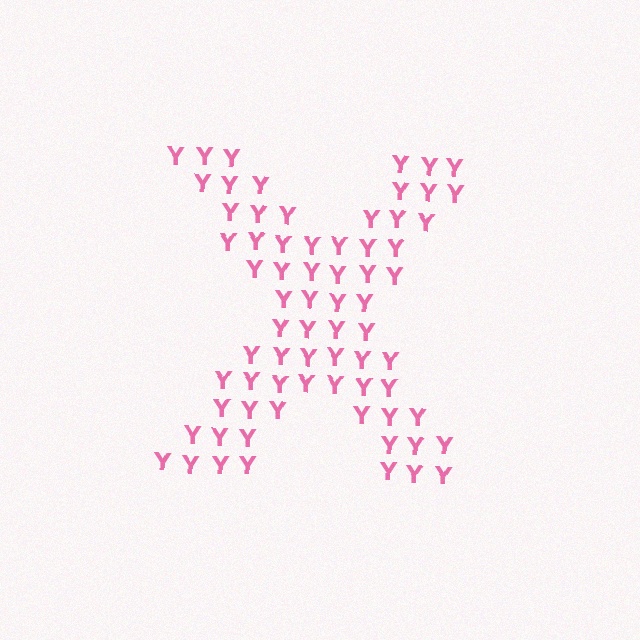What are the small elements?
The small elements are letter Y's.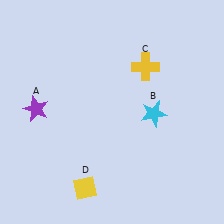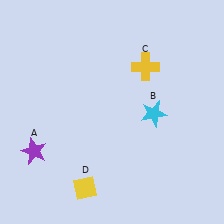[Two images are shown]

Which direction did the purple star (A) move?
The purple star (A) moved down.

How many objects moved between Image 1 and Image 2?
1 object moved between the two images.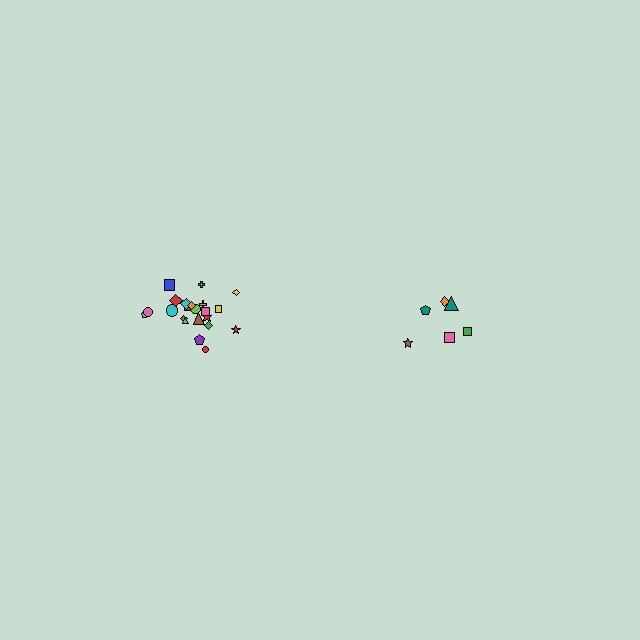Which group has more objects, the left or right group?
The left group.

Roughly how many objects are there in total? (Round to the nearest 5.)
Roughly 30 objects in total.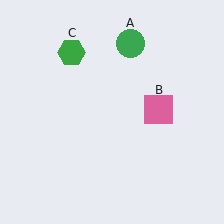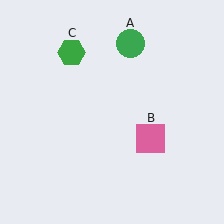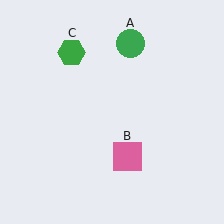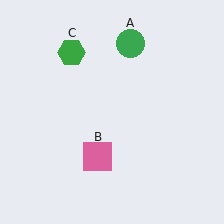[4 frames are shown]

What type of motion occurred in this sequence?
The pink square (object B) rotated clockwise around the center of the scene.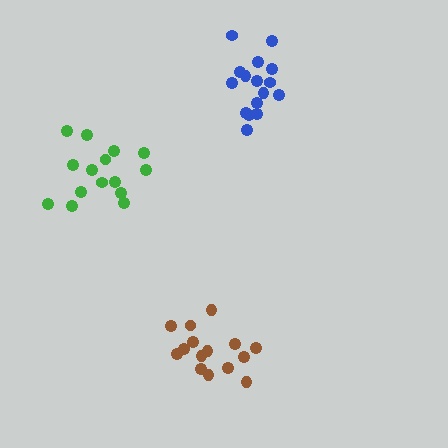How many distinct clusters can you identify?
There are 3 distinct clusters.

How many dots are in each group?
Group 1: 16 dots, Group 2: 15 dots, Group 3: 15 dots (46 total).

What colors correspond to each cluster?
The clusters are colored: blue, green, brown.